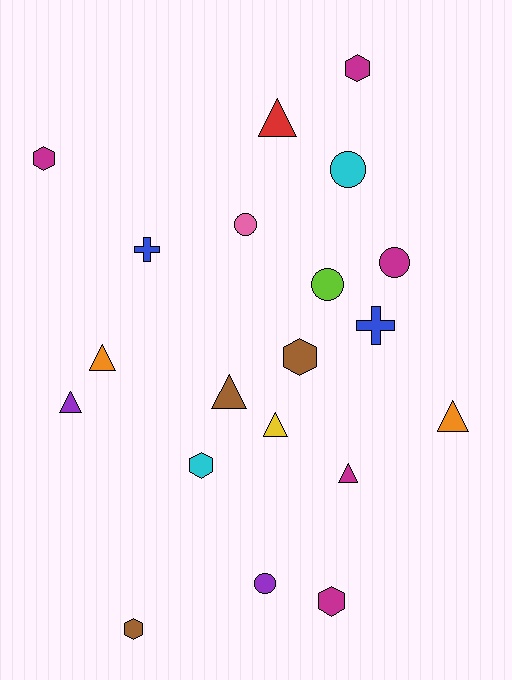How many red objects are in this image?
There is 1 red object.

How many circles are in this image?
There are 5 circles.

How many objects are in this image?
There are 20 objects.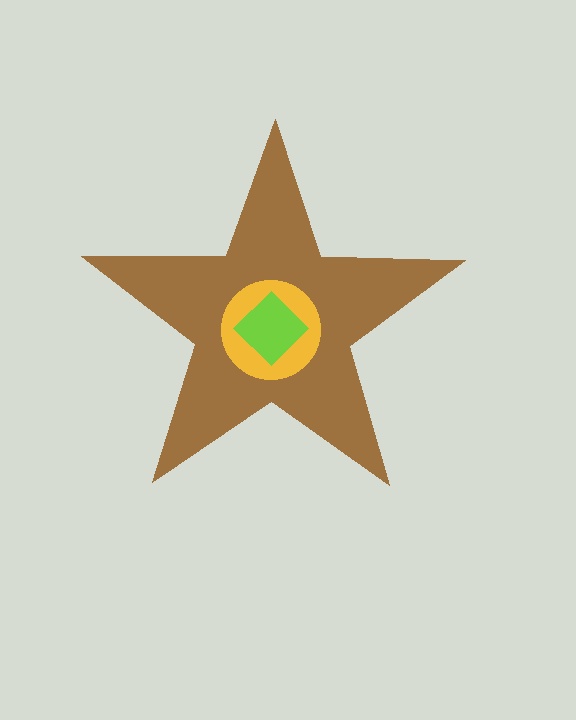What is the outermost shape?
The brown star.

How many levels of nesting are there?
3.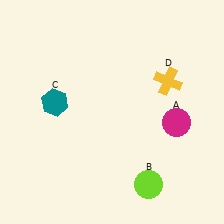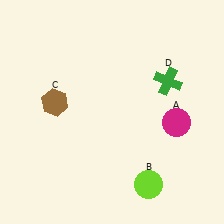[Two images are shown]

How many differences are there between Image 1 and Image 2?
There are 2 differences between the two images.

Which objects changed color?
C changed from teal to brown. D changed from yellow to green.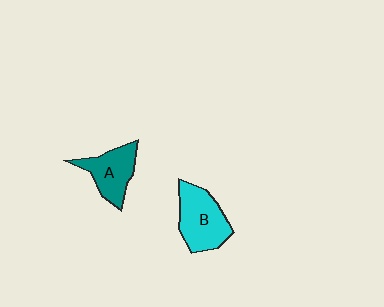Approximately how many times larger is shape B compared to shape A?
Approximately 1.2 times.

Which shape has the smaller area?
Shape A (teal).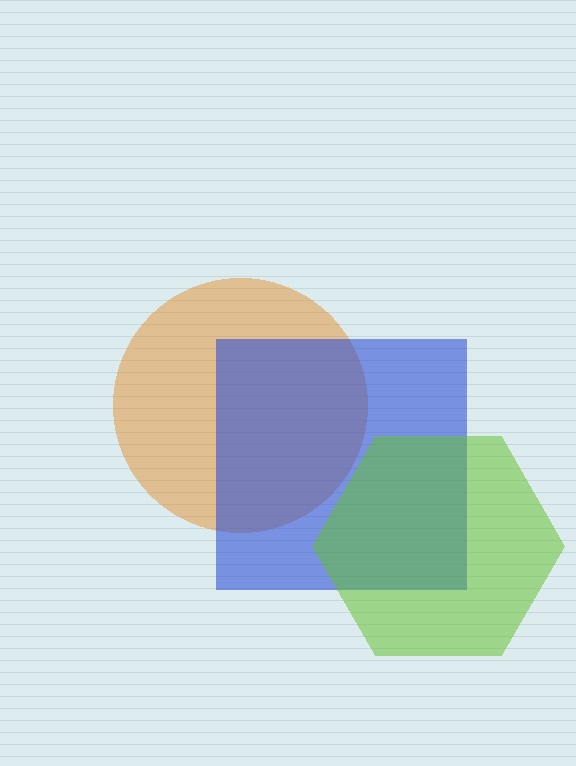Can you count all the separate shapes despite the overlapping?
Yes, there are 3 separate shapes.